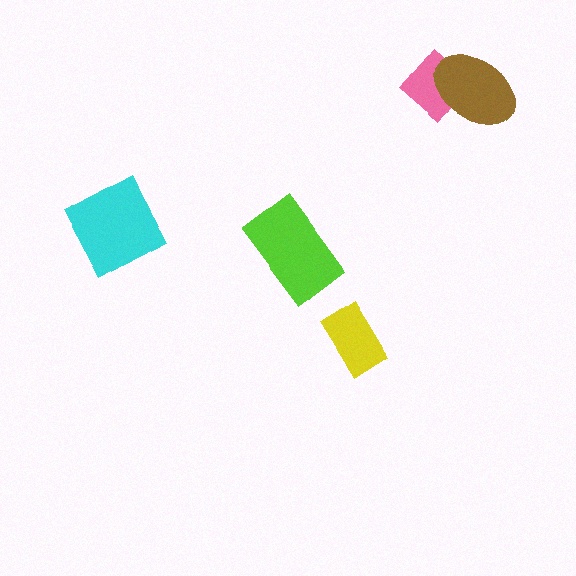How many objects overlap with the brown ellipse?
1 object overlaps with the brown ellipse.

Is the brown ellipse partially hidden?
No, no other shape covers it.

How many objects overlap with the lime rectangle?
0 objects overlap with the lime rectangle.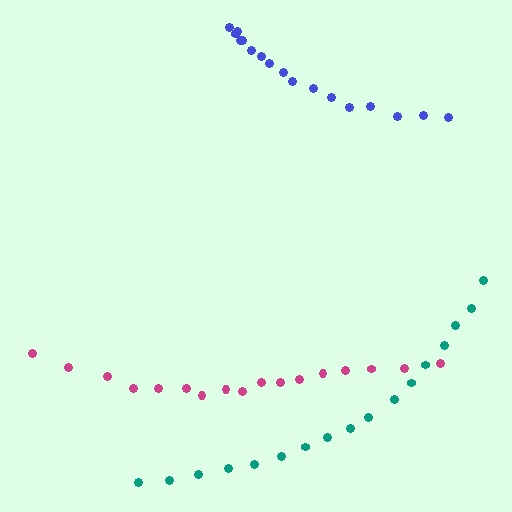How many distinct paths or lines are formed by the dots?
There are 3 distinct paths.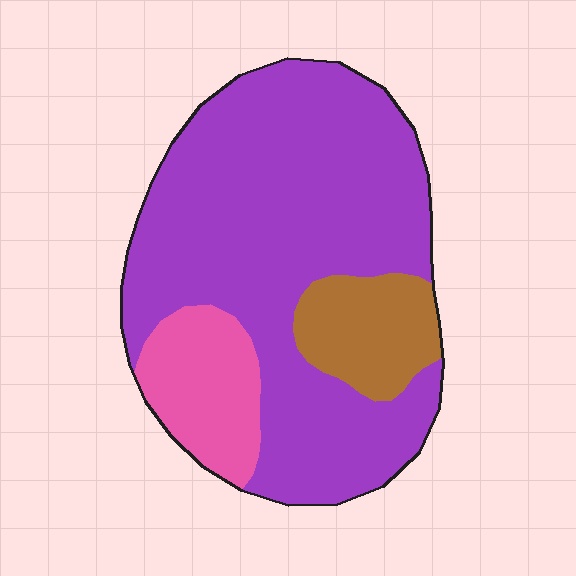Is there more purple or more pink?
Purple.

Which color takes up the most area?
Purple, at roughly 75%.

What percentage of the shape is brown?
Brown covers 13% of the shape.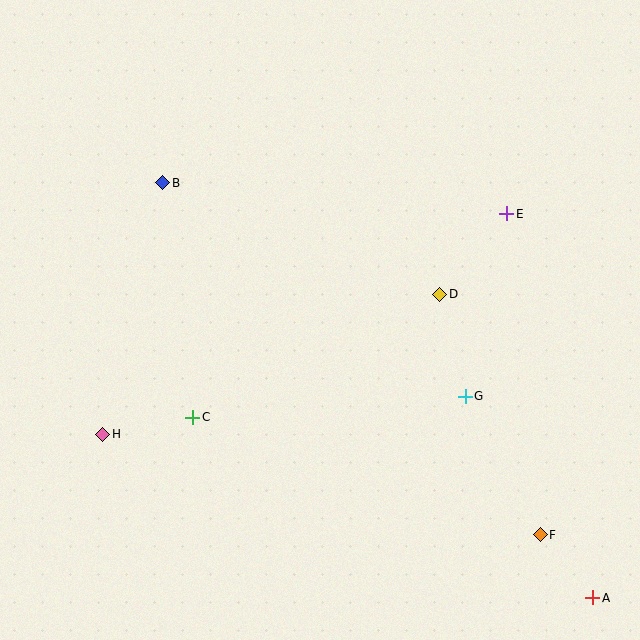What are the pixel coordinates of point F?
Point F is at (540, 535).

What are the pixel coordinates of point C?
Point C is at (193, 417).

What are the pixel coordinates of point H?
Point H is at (103, 434).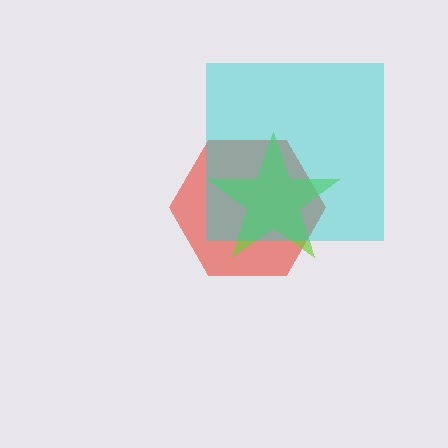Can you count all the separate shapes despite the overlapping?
Yes, there are 3 separate shapes.